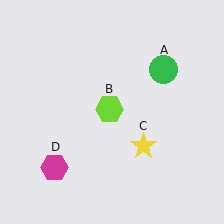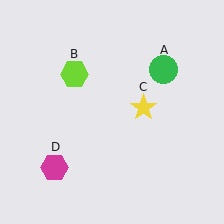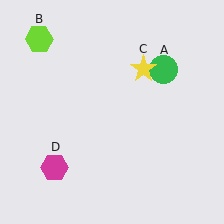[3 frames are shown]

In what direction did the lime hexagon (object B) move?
The lime hexagon (object B) moved up and to the left.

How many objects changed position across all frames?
2 objects changed position: lime hexagon (object B), yellow star (object C).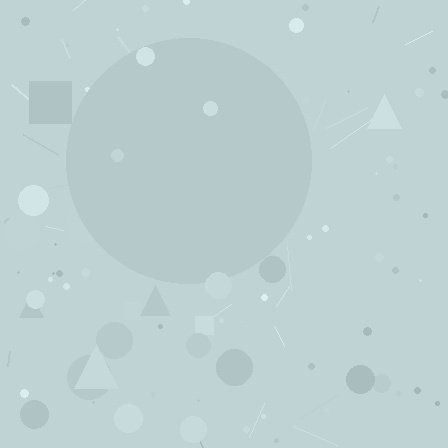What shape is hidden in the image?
A circle is hidden in the image.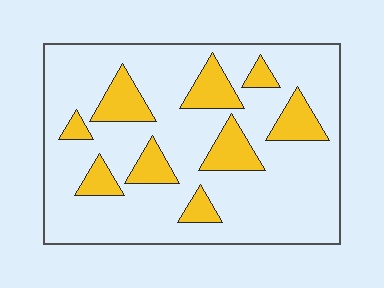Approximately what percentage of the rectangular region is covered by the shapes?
Approximately 20%.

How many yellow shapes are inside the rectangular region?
9.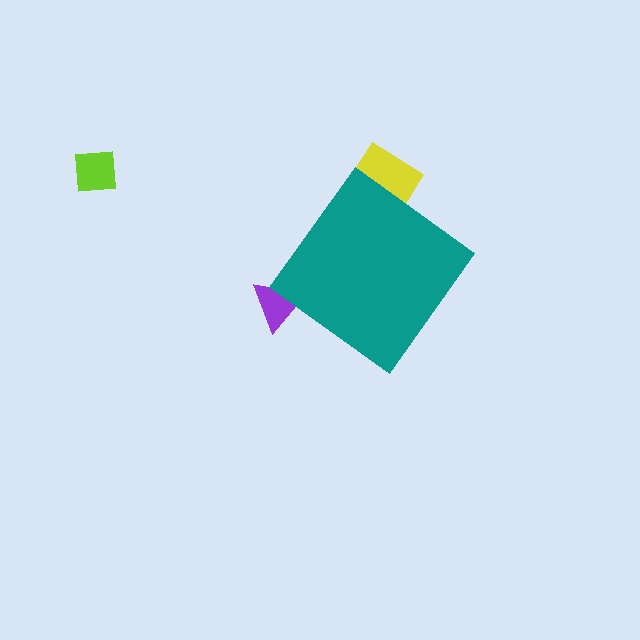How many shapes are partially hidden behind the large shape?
2 shapes are partially hidden.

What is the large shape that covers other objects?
A teal diamond.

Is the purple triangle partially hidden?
Yes, the purple triangle is partially hidden behind the teal diamond.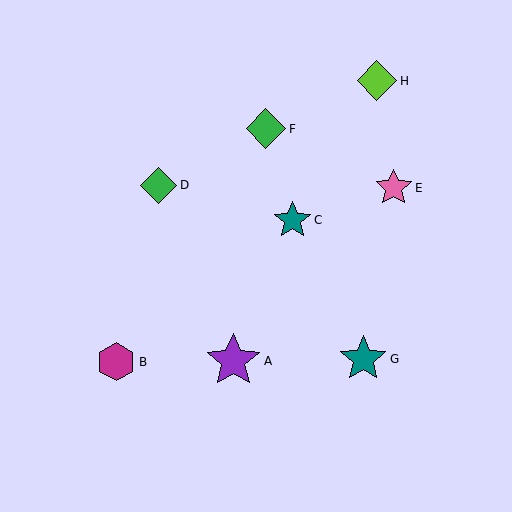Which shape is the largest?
The purple star (labeled A) is the largest.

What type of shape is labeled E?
Shape E is a pink star.